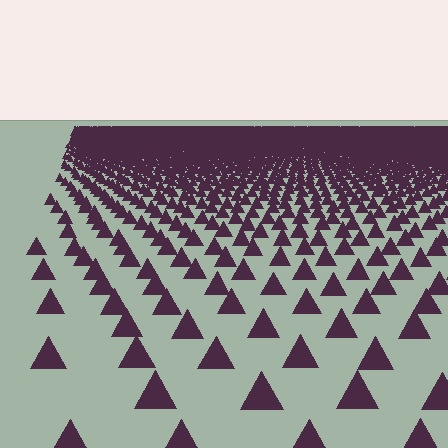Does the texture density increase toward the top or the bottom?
Density increases toward the top.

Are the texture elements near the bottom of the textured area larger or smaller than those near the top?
Larger. Near the bottom, elements are closer to the viewer and appear at a bigger on-screen size.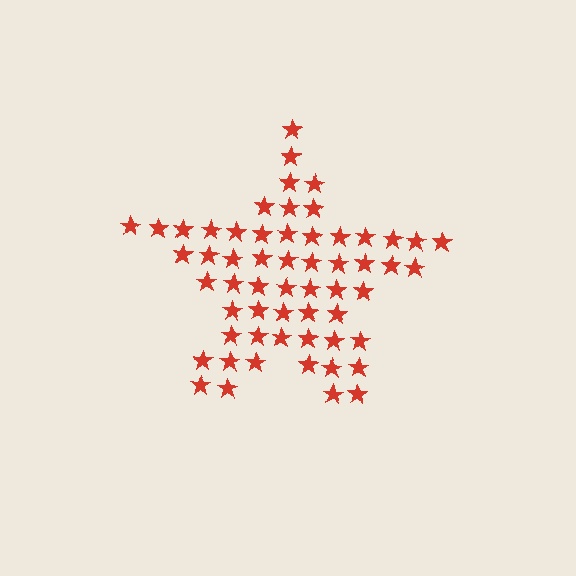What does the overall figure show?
The overall figure shows a star.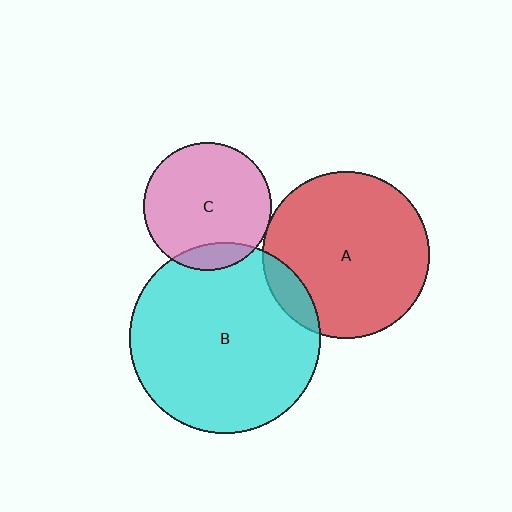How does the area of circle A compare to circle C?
Approximately 1.7 times.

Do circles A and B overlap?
Yes.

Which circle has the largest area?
Circle B (cyan).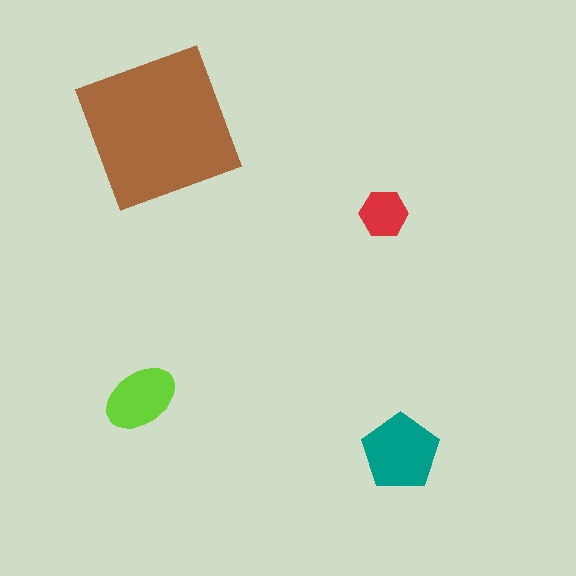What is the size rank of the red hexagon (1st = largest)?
4th.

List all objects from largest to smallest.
The brown square, the teal pentagon, the lime ellipse, the red hexagon.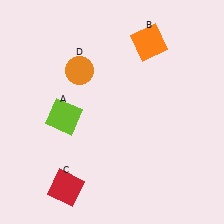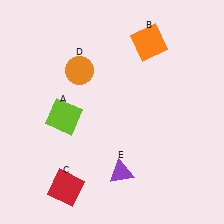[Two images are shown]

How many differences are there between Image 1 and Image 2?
There is 1 difference between the two images.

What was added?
A purple triangle (E) was added in Image 2.